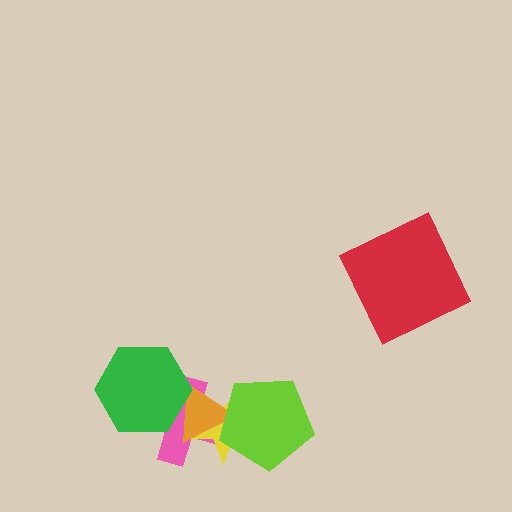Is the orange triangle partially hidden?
Yes, it is partially covered by another shape.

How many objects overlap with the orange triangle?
4 objects overlap with the orange triangle.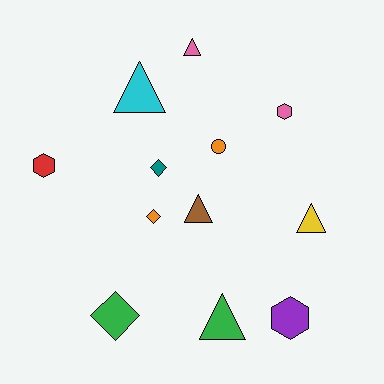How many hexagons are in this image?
There are 3 hexagons.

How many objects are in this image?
There are 12 objects.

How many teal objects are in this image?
There is 1 teal object.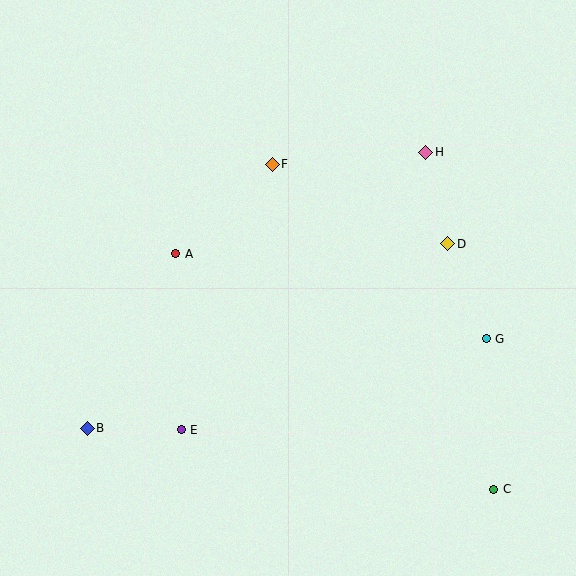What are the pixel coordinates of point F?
Point F is at (272, 164).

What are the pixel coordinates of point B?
Point B is at (87, 428).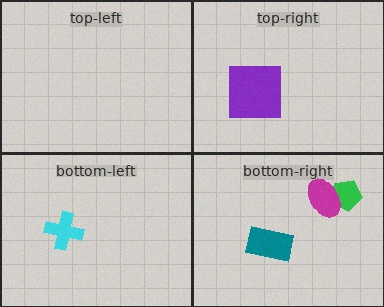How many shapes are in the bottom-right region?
3.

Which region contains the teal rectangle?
The bottom-right region.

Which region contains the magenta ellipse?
The bottom-right region.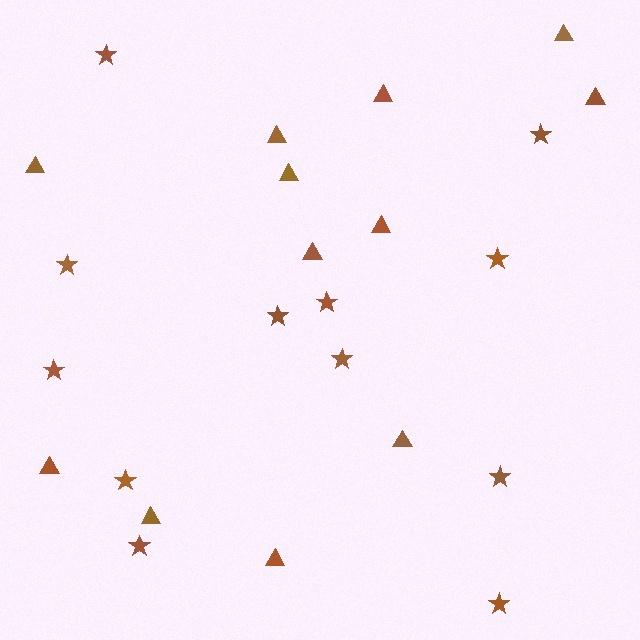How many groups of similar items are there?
There are 2 groups: one group of triangles (12) and one group of stars (12).